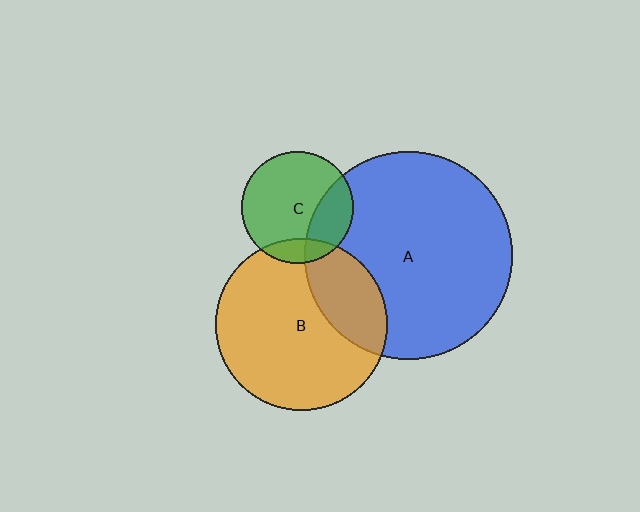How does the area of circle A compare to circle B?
Approximately 1.5 times.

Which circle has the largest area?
Circle A (blue).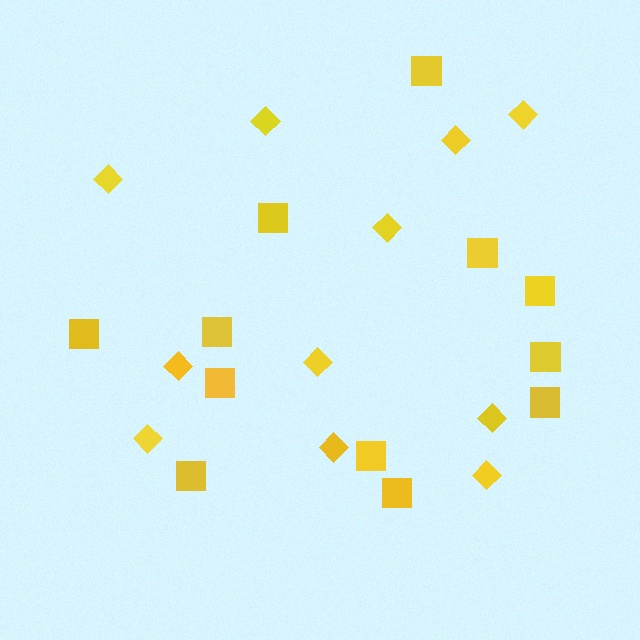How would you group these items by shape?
There are 2 groups: one group of diamonds (11) and one group of squares (12).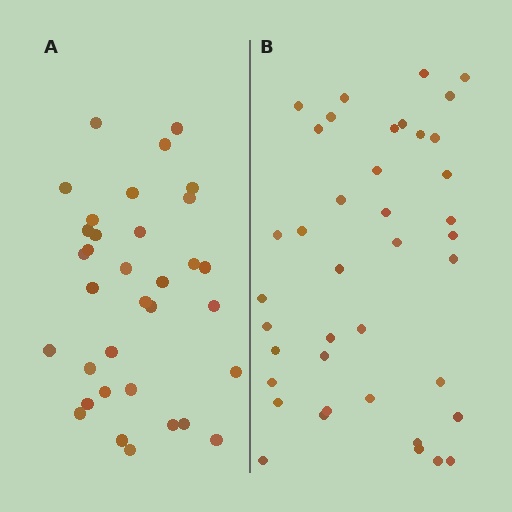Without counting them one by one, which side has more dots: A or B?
Region B (the right region) has more dots.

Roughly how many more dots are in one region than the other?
Region B has about 6 more dots than region A.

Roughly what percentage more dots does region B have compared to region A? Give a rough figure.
About 20% more.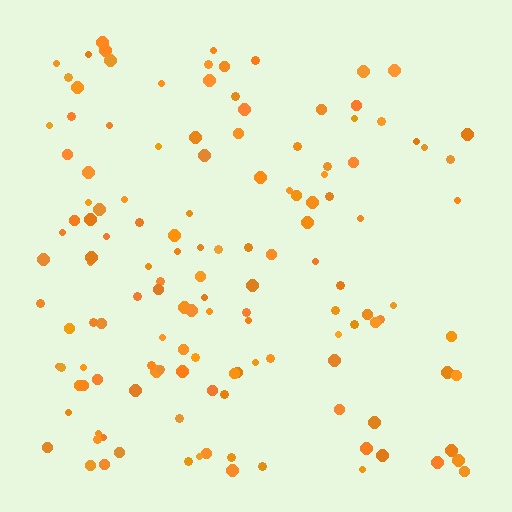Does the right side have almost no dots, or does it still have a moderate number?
Still a moderate number, just noticeably fewer than the left.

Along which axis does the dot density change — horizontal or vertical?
Horizontal.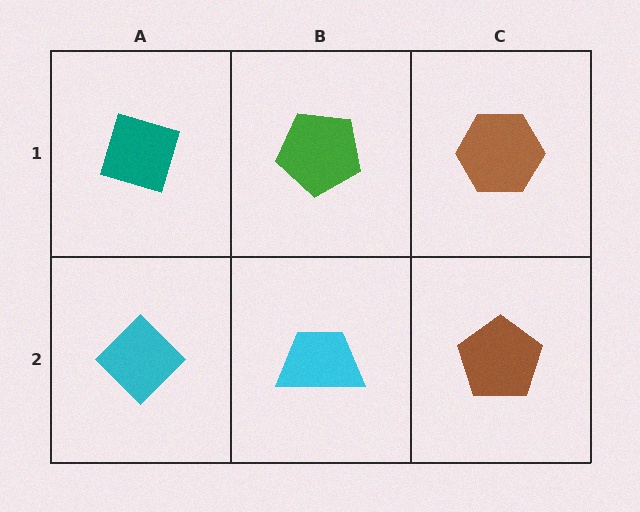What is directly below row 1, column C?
A brown pentagon.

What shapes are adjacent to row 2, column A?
A teal diamond (row 1, column A), a cyan trapezoid (row 2, column B).